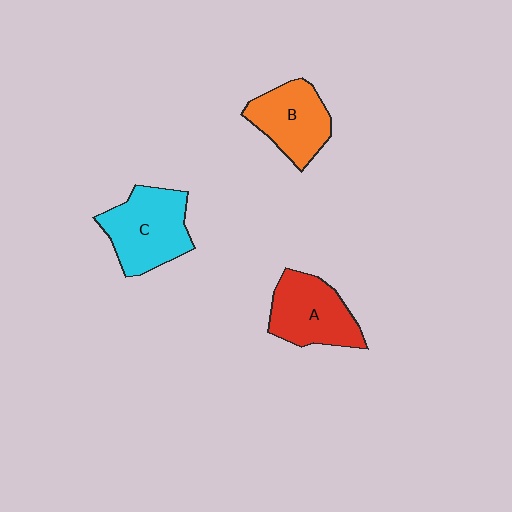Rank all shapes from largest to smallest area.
From largest to smallest: C (cyan), A (red), B (orange).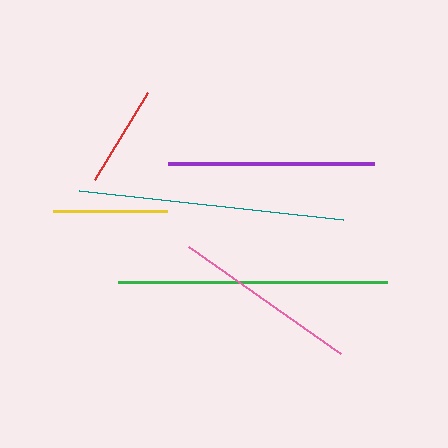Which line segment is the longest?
The green line is the longest at approximately 269 pixels.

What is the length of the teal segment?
The teal segment is approximately 266 pixels long.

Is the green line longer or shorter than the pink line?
The green line is longer than the pink line.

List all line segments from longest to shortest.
From longest to shortest: green, teal, purple, pink, yellow, red.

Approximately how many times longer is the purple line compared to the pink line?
The purple line is approximately 1.1 times the length of the pink line.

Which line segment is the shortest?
The red line is the shortest at approximately 102 pixels.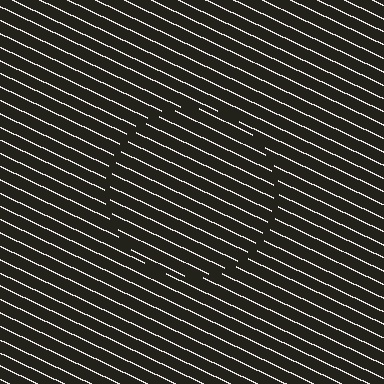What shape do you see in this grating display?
An illusory circle. The interior of the shape contains the same grating, shifted by half a period — the contour is defined by the phase discontinuity where line-ends from the inner and outer gratings abut.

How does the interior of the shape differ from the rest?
The interior of the shape contains the same grating, shifted by half a period — the contour is defined by the phase discontinuity where line-ends from the inner and outer gratings abut.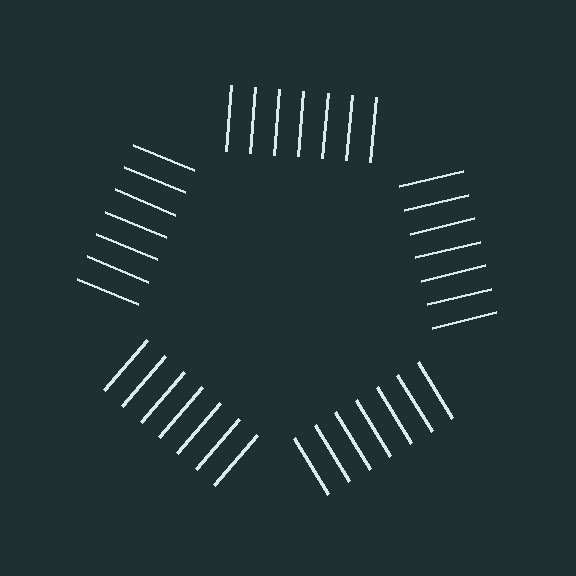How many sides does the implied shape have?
5 sides — the line-ends trace a pentagon.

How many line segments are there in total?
35 — 7 along each of the 5 edges.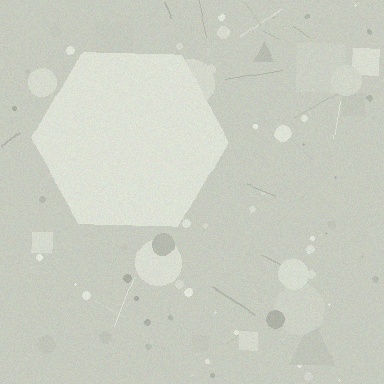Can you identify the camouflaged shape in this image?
The camouflaged shape is a hexagon.